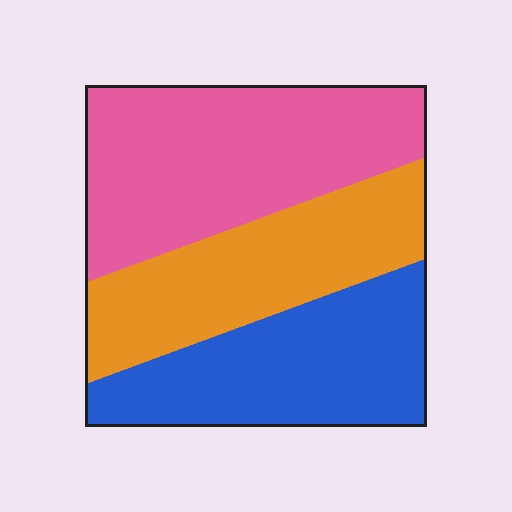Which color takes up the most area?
Pink, at roughly 40%.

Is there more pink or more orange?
Pink.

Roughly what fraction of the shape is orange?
Orange takes up between a sixth and a third of the shape.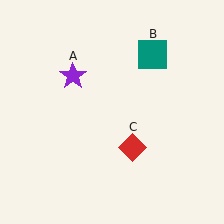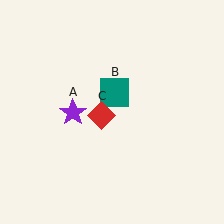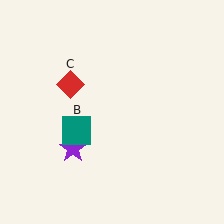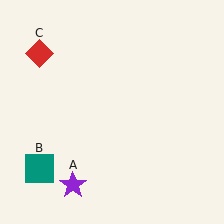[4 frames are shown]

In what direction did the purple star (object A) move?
The purple star (object A) moved down.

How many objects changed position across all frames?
3 objects changed position: purple star (object A), teal square (object B), red diamond (object C).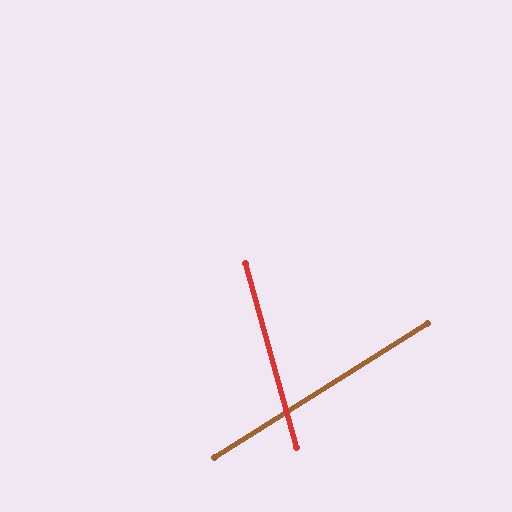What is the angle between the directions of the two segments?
Approximately 74 degrees.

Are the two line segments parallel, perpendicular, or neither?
Neither parallel nor perpendicular — they differ by about 74°.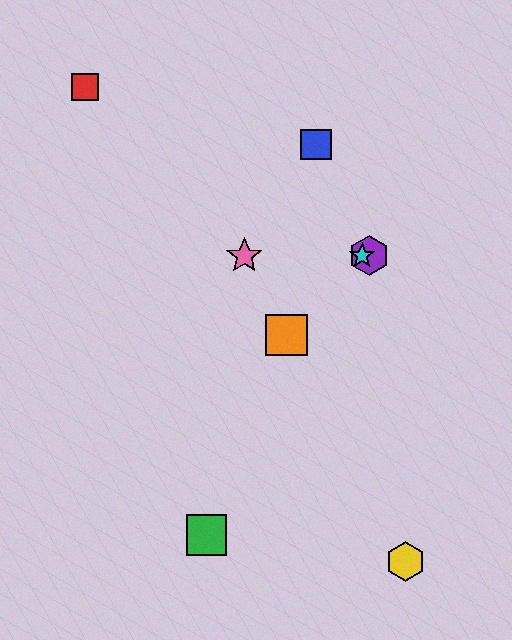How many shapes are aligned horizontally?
3 shapes (the purple hexagon, the cyan star, the pink star) are aligned horizontally.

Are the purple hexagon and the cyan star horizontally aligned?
Yes, both are at y≈256.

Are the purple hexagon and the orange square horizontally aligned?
No, the purple hexagon is at y≈256 and the orange square is at y≈335.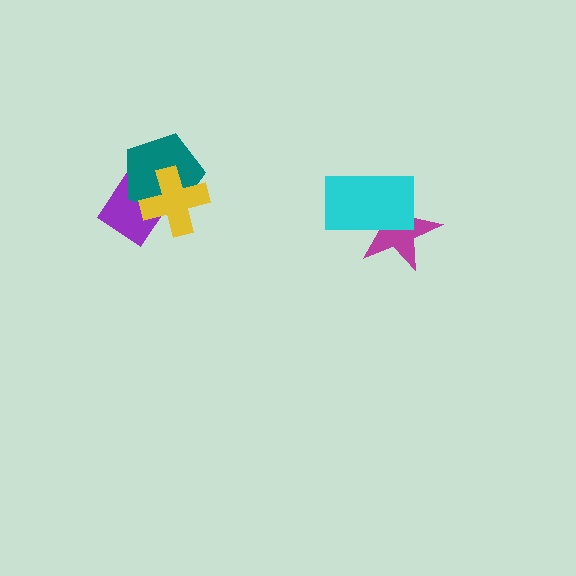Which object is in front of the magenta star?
The cyan rectangle is in front of the magenta star.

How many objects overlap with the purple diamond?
2 objects overlap with the purple diamond.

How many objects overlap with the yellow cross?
2 objects overlap with the yellow cross.